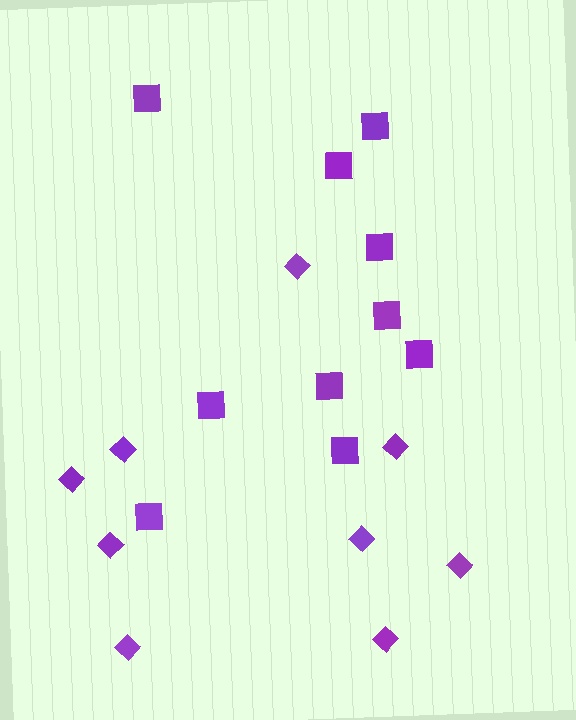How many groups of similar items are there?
There are 2 groups: one group of squares (10) and one group of diamonds (9).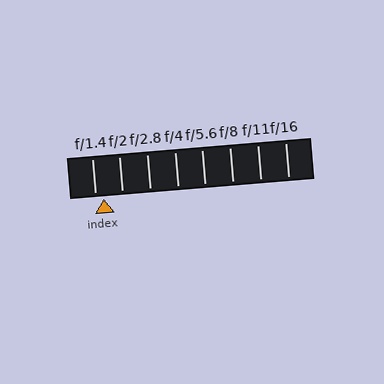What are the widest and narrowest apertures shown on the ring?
The widest aperture shown is f/1.4 and the narrowest is f/16.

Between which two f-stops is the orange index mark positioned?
The index mark is between f/1.4 and f/2.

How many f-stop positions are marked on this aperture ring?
There are 8 f-stop positions marked.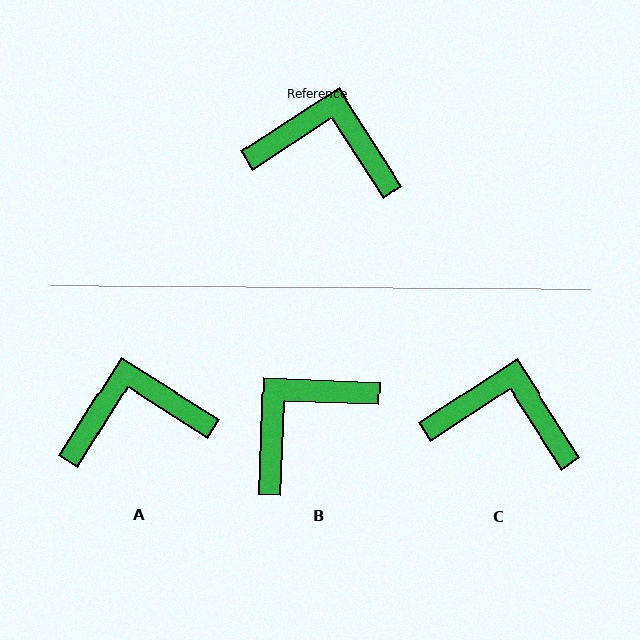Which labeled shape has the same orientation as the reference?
C.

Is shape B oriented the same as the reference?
No, it is off by about 55 degrees.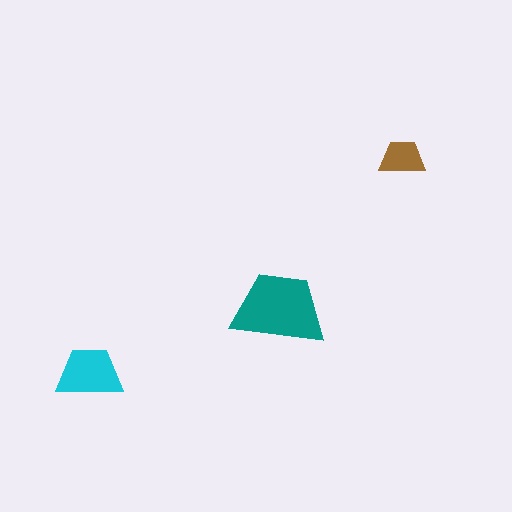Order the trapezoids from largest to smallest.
the teal one, the cyan one, the brown one.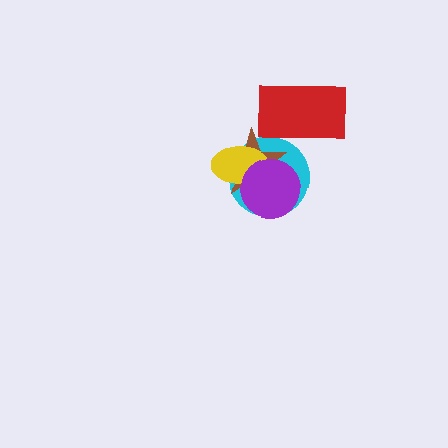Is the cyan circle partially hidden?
Yes, it is partially covered by another shape.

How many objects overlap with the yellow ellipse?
3 objects overlap with the yellow ellipse.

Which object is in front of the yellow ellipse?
The purple circle is in front of the yellow ellipse.